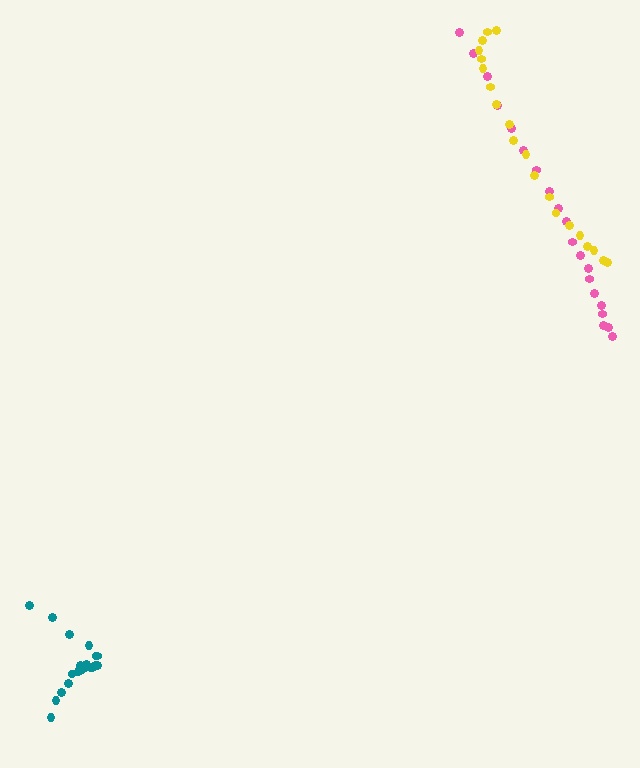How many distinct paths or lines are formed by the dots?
There are 3 distinct paths.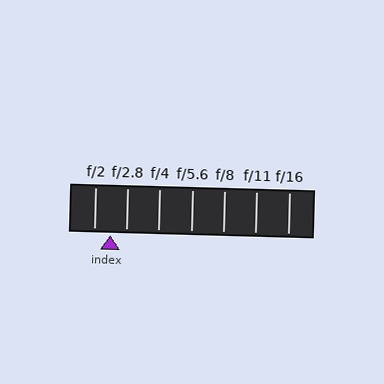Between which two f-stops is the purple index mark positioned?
The index mark is between f/2 and f/2.8.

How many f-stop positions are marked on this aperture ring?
There are 7 f-stop positions marked.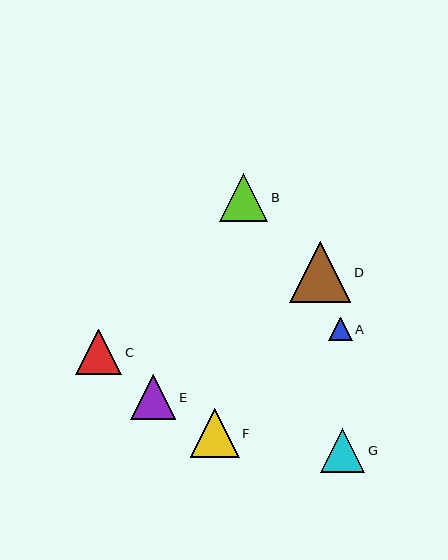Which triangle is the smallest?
Triangle A is the smallest with a size of approximately 23 pixels.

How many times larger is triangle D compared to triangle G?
Triangle D is approximately 1.4 times the size of triangle G.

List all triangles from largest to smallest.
From largest to smallest: D, F, B, C, E, G, A.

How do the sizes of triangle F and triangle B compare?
Triangle F and triangle B are approximately the same size.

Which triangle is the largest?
Triangle D is the largest with a size of approximately 61 pixels.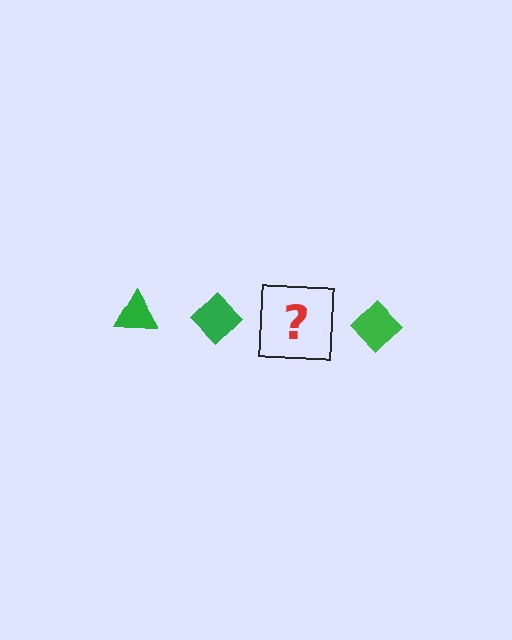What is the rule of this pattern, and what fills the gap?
The rule is that the pattern cycles through triangle, diamond shapes in green. The gap should be filled with a green triangle.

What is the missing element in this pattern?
The missing element is a green triangle.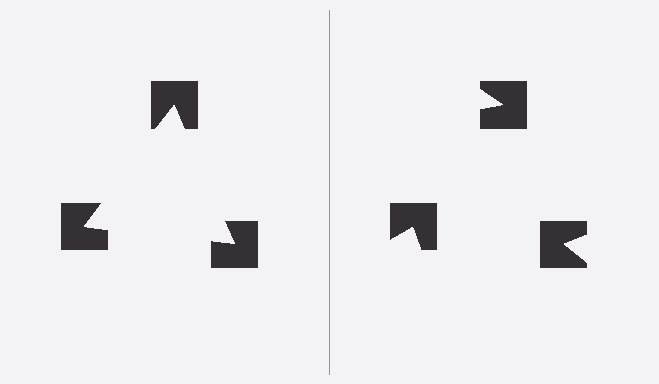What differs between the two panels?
The notched squares are positioned identically on both sides; only the wedge orientations differ. On the left they align to a triangle; on the right they are misaligned.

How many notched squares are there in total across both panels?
6 — 3 on each side.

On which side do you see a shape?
An illusory triangle appears on the left side. On the right side the wedge cuts are rotated, so no coherent shape forms.